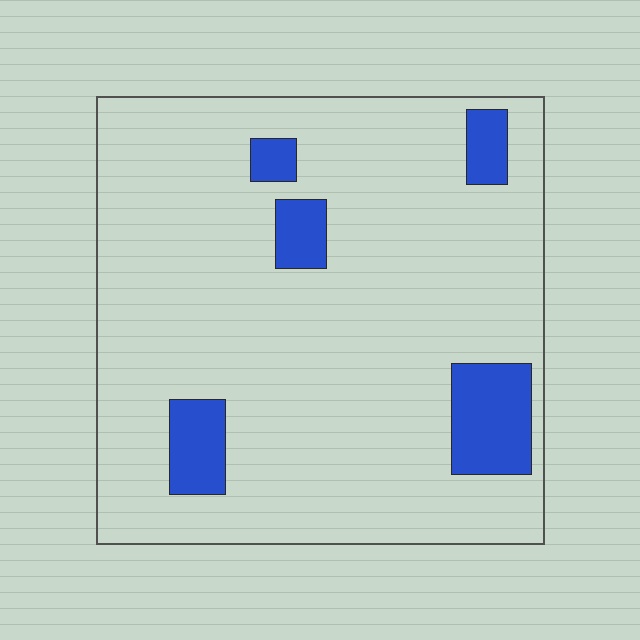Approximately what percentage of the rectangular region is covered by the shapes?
Approximately 10%.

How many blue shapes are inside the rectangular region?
5.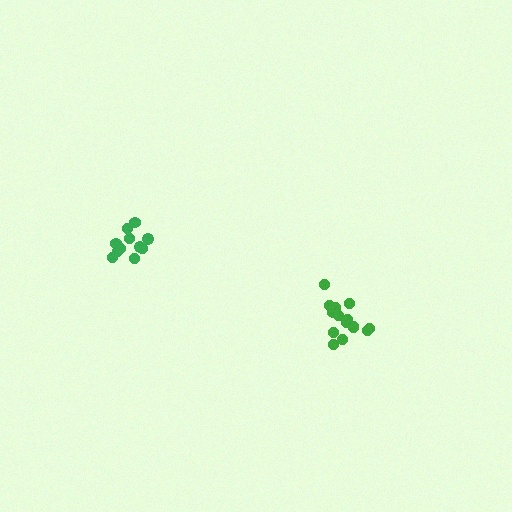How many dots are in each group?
Group 1: 15 dots, Group 2: 11 dots (26 total).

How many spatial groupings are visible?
There are 2 spatial groupings.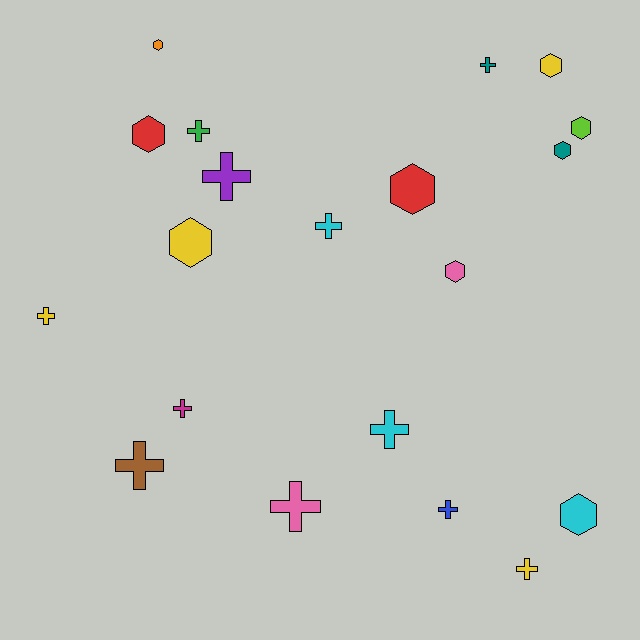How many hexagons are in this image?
There are 9 hexagons.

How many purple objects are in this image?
There is 1 purple object.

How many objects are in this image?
There are 20 objects.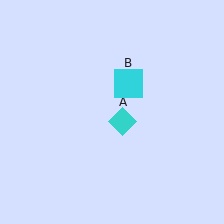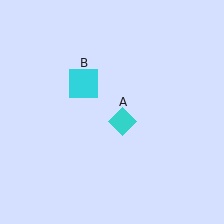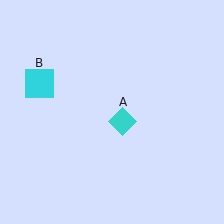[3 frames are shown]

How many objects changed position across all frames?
1 object changed position: cyan square (object B).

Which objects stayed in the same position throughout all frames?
Cyan diamond (object A) remained stationary.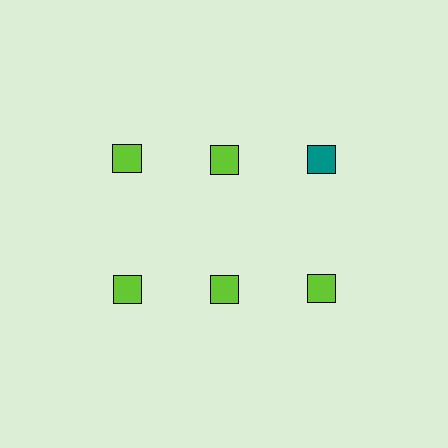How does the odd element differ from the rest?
It has a different color: teal instead of lime.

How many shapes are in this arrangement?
There are 6 shapes arranged in a grid pattern.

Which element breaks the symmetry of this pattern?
The teal square in the top row, center column breaks the symmetry. All other shapes are lime squares.